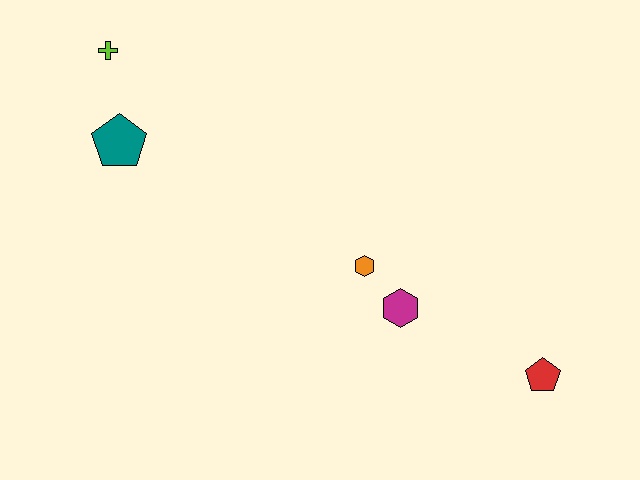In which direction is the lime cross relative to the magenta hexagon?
The lime cross is to the left of the magenta hexagon.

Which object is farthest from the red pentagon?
The lime cross is farthest from the red pentagon.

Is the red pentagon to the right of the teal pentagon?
Yes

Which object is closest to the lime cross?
The teal pentagon is closest to the lime cross.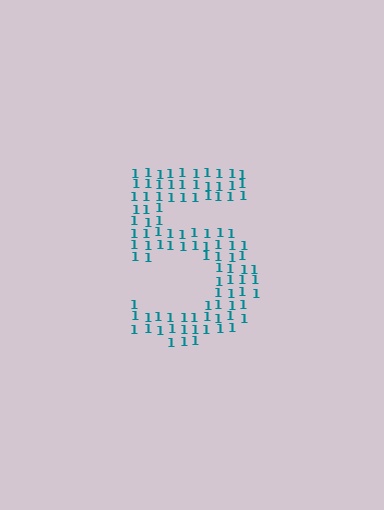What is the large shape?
The large shape is the digit 5.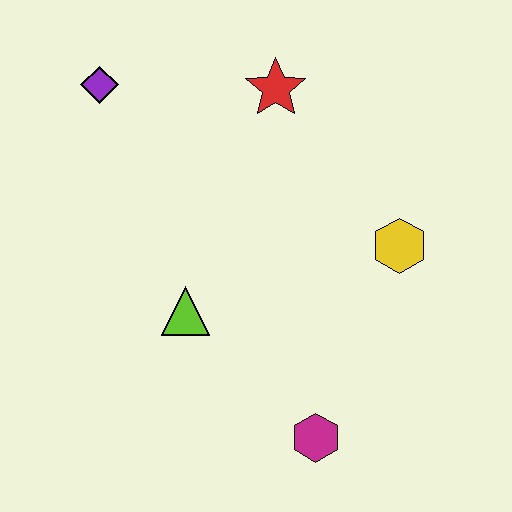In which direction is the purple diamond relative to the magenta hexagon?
The purple diamond is above the magenta hexagon.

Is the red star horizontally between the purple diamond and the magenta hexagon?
Yes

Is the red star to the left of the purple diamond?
No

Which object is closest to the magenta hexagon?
The lime triangle is closest to the magenta hexagon.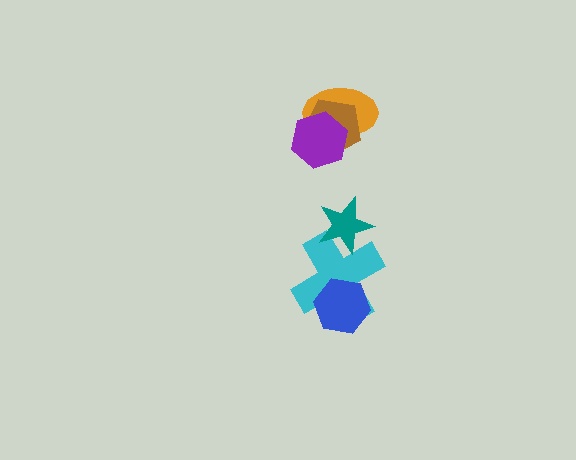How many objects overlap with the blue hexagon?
1 object overlaps with the blue hexagon.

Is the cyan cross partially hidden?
Yes, it is partially covered by another shape.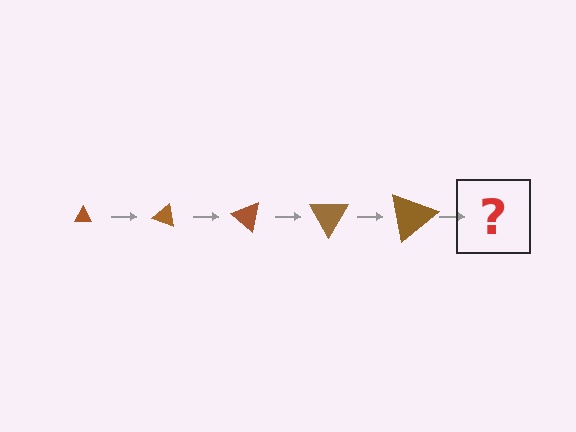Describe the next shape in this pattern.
It should be a triangle, larger than the previous one and rotated 100 degrees from the start.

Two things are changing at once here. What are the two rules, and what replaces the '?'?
The two rules are that the triangle grows larger each step and it rotates 20 degrees each step. The '?' should be a triangle, larger than the previous one and rotated 100 degrees from the start.